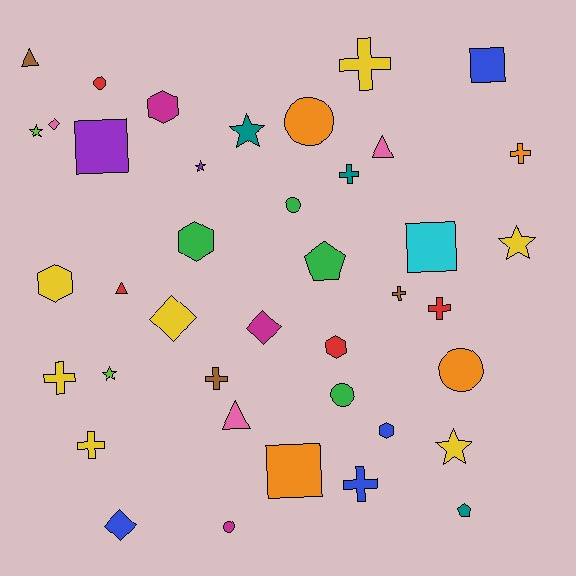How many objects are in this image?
There are 40 objects.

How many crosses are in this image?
There are 9 crosses.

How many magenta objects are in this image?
There are 3 magenta objects.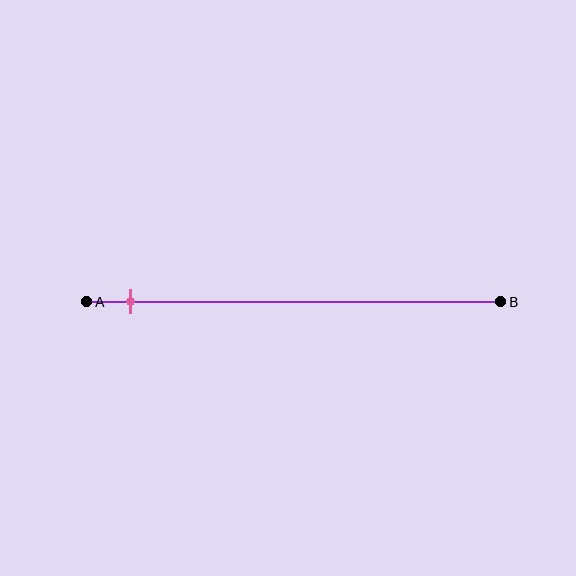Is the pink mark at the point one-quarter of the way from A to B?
No, the mark is at about 10% from A, not at the 25% one-quarter point.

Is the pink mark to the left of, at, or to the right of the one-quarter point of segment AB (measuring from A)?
The pink mark is to the left of the one-quarter point of segment AB.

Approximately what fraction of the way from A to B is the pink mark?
The pink mark is approximately 10% of the way from A to B.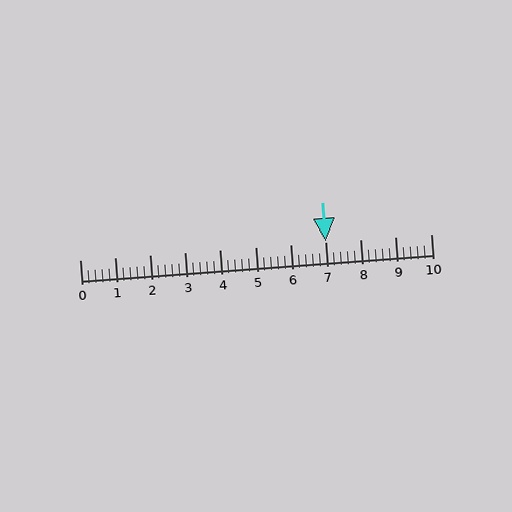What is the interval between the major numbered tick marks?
The major tick marks are spaced 1 units apart.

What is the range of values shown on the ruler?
The ruler shows values from 0 to 10.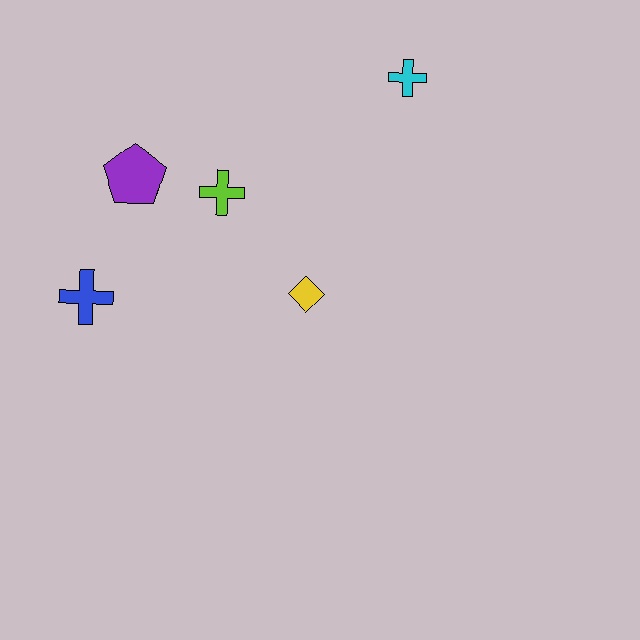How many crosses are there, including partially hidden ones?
There are 3 crosses.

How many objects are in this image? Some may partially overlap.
There are 5 objects.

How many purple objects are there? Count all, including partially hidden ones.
There is 1 purple object.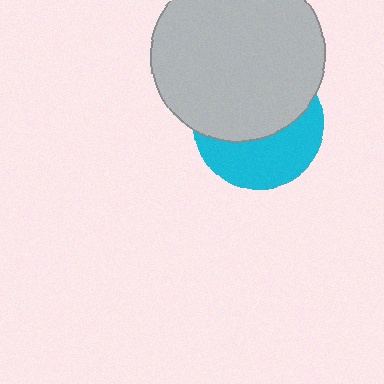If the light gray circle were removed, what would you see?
You would see the complete cyan circle.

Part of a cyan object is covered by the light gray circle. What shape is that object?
It is a circle.